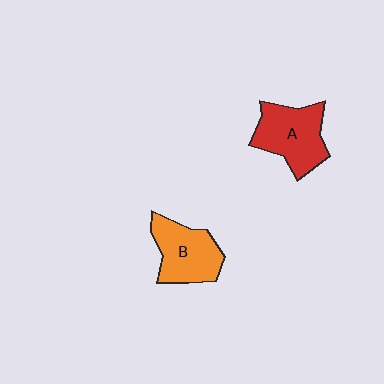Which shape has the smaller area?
Shape B (orange).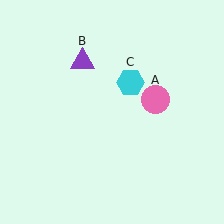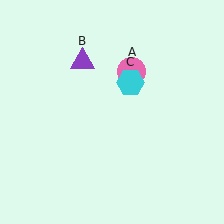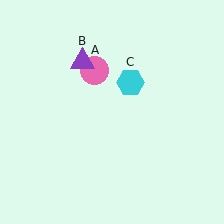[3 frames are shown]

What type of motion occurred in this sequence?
The pink circle (object A) rotated counterclockwise around the center of the scene.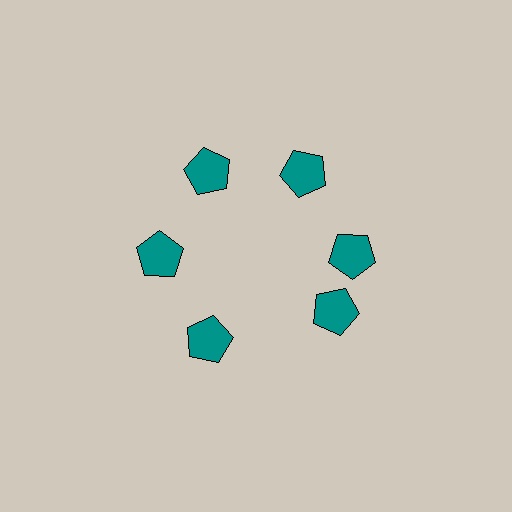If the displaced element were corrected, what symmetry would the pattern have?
It would have 6-fold rotational symmetry — the pattern would map onto itself every 60 degrees.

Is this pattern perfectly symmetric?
No. The 6 teal pentagons are arranged in a ring, but one element near the 5 o'clock position is rotated out of alignment along the ring, breaking the 6-fold rotational symmetry.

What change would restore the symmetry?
The symmetry would be restored by rotating it back into even spacing with its neighbors so that all 6 pentagons sit at equal angles and equal distance from the center.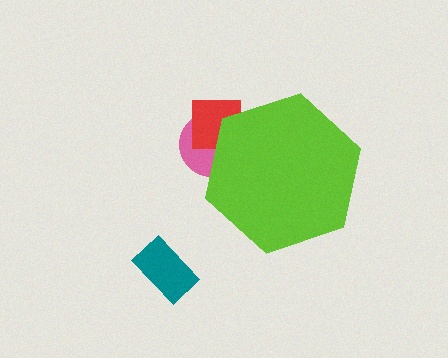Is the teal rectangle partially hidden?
No, the teal rectangle is fully visible.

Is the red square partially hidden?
Yes, the red square is partially hidden behind the lime hexagon.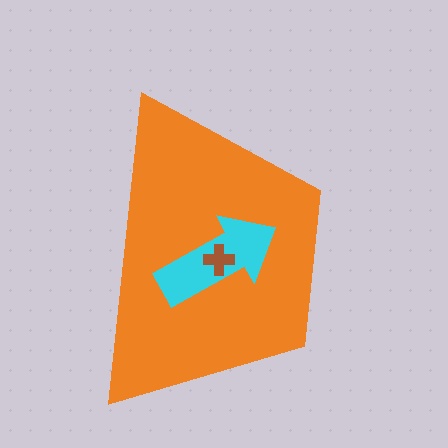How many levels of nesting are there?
3.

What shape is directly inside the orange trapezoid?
The cyan arrow.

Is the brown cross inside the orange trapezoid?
Yes.